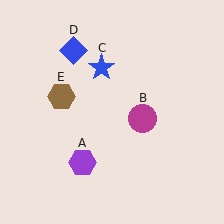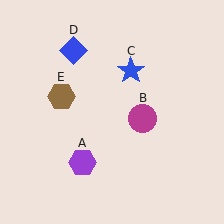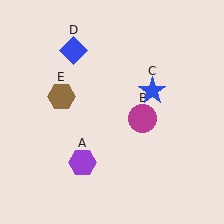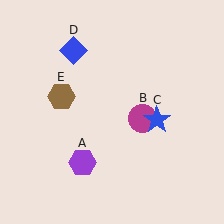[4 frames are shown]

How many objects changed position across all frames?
1 object changed position: blue star (object C).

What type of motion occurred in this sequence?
The blue star (object C) rotated clockwise around the center of the scene.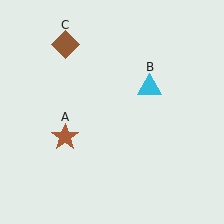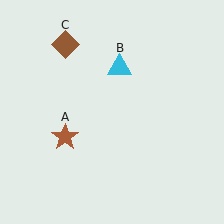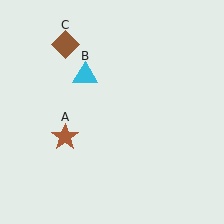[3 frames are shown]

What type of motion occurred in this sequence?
The cyan triangle (object B) rotated counterclockwise around the center of the scene.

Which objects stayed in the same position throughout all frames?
Brown star (object A) and brown diamond (object C) remained stationary.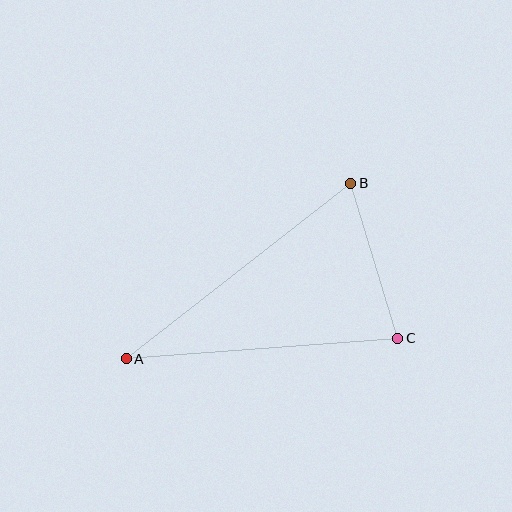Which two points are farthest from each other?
Points A and B are farthest from each other.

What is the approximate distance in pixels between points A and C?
The distance between A and C is approximately 272 pixels.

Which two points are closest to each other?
Points B and C are closest to each other.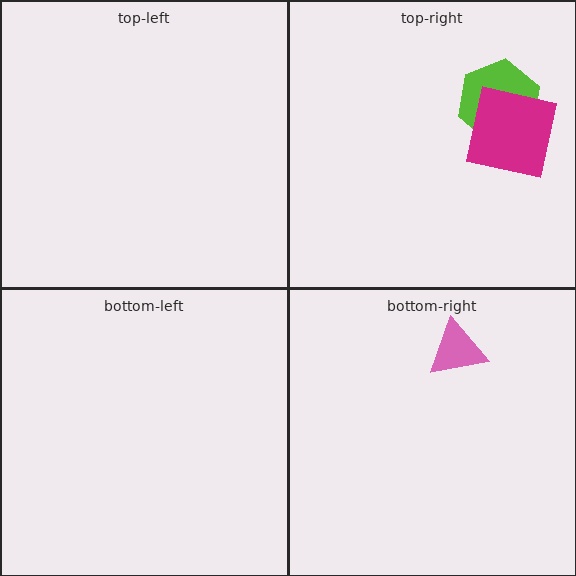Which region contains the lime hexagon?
The top-right region.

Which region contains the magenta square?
The top-right region.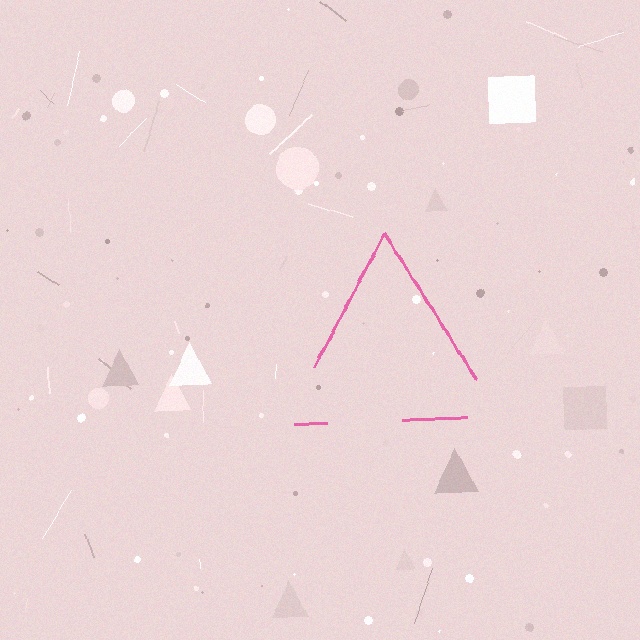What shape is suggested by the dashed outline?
The dashed outline suggests a triangle.